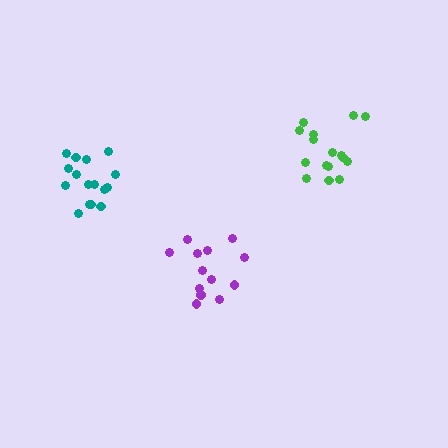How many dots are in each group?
Group 1: 16 dots, Group 2: 16 dots, Group 3: 13 dots (45 total).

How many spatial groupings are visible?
There are 3 spatial groupings.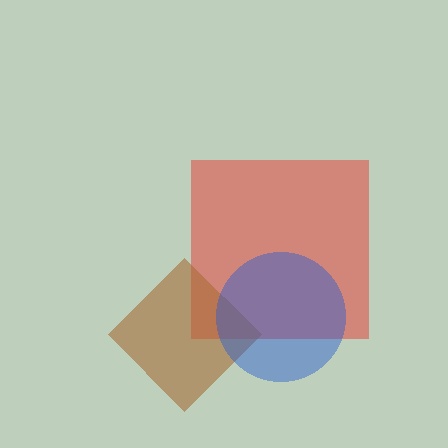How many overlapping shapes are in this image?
There are 3 overlapping shapes in the image.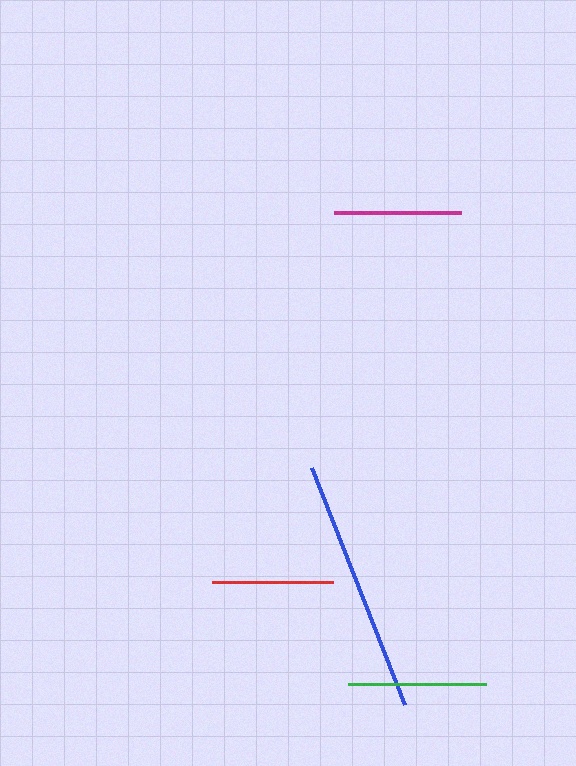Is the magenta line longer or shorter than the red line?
The magenta line is longer than the red line.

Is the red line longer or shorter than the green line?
The green line is longer than the red line.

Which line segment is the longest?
The blue line is the longest at approximately 254 pixels.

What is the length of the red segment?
The red segment is approximately 121 pixels long.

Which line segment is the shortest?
The red line is the shortest at approximately 121 pixels.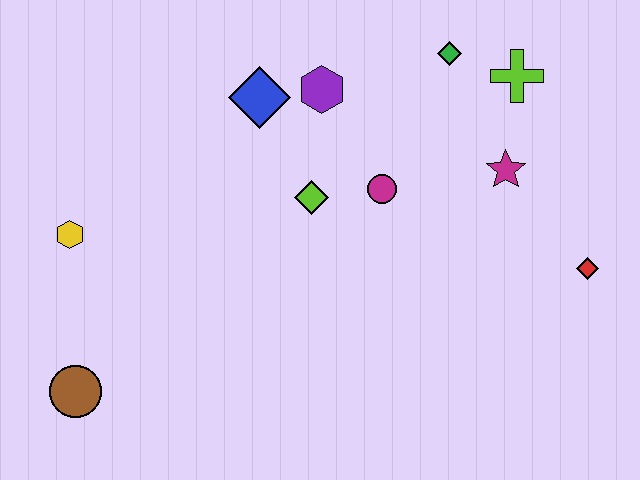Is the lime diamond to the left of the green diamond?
Yes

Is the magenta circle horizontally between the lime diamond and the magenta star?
Yes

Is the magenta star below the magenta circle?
No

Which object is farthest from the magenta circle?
The brown circle is farthest from the magenta circle.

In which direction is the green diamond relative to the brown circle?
The green diamond is to the right of the brown circle.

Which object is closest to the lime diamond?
The magenta circle is closest to the lime diamond.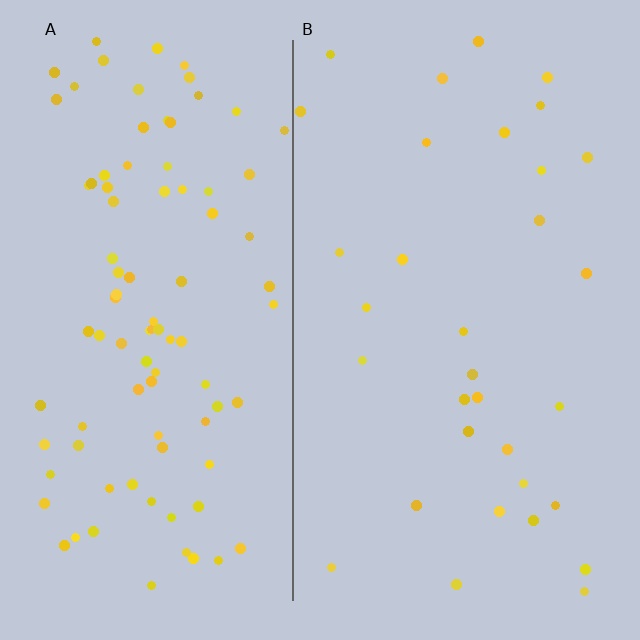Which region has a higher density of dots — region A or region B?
A (the left).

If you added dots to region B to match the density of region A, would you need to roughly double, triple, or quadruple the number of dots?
Approximately triple.